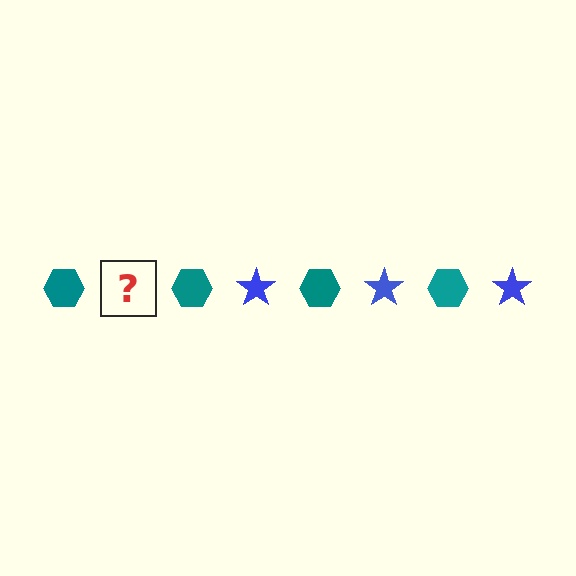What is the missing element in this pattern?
The missing element is a blue star.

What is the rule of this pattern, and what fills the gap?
The rule is that the pattern alternates between teal hexagon and blue star. The gap should be filled with a blue star.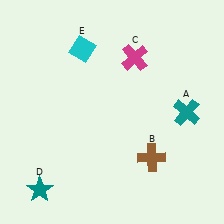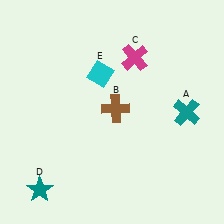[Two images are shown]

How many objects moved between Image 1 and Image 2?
2 objects moved between the two images.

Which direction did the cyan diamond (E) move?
The cyan diamond (E) moved down.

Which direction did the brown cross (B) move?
The brown cross (B) moved up.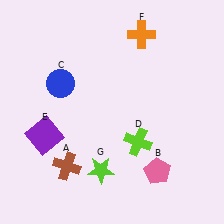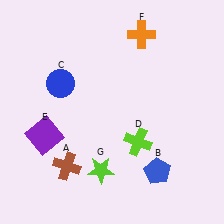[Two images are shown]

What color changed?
The pentagon (B) changed from pink in Image 1 to blue in Image 2.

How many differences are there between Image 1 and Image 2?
There is 1 difference between the two images.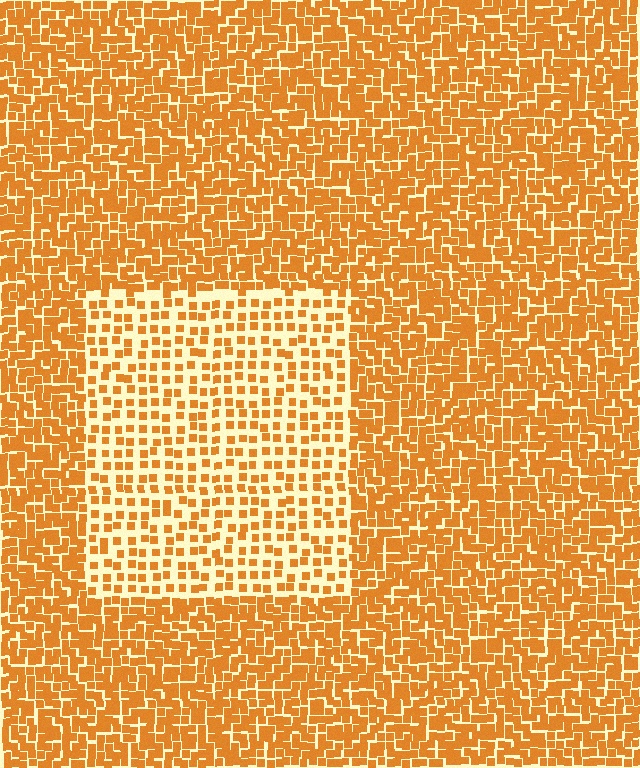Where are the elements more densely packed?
The elements are more densely packed outside the rectangle boundary.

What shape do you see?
I see a rectangle.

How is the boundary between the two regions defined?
The boundary is defined by a change in element density (approximately 2.1x ratio). All elements are the same color, size, and shape.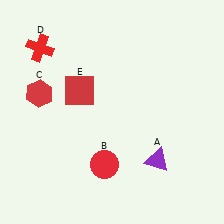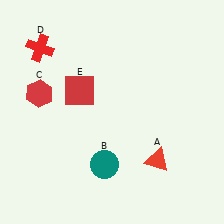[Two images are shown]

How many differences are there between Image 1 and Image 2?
There are 2 differences between the two images.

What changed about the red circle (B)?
In Image 1, B is red. In Image 2, it changed to teal.